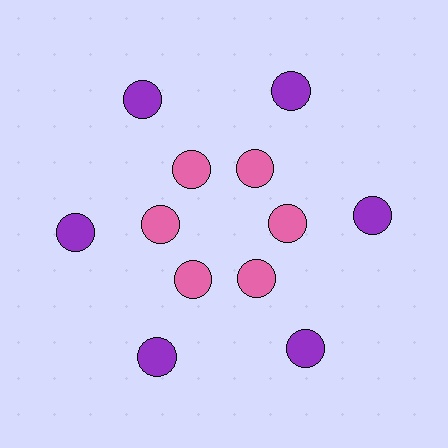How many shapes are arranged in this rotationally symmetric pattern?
There are 12 shapes, arranged in 6 groups of 2.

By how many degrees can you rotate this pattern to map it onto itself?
The pattern maps onto itself every 60 degrees of rotation.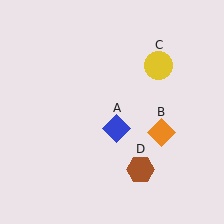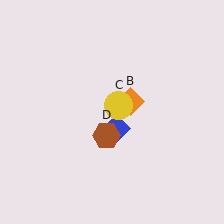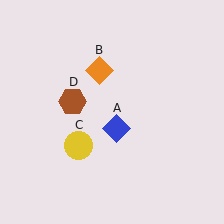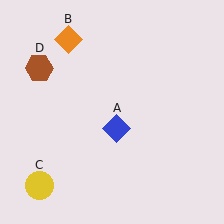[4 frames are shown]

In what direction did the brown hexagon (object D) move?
The brown hexagon (object D) moved up and to the left.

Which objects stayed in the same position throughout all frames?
Blue diamond (object A) remained stationary.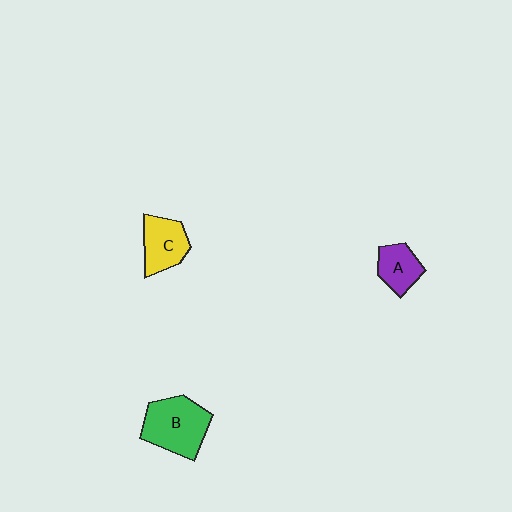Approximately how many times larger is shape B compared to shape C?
Approximately 1.4 times.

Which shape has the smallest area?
Shape A (purple).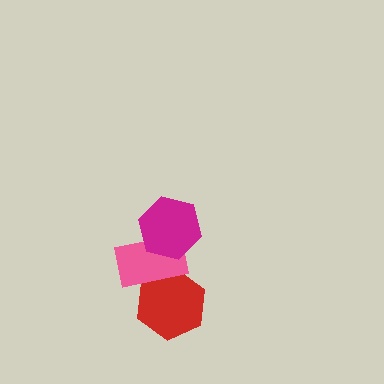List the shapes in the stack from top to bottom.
From top to bottom: the magenta hexagon, the pink rectangle, the red hexagon.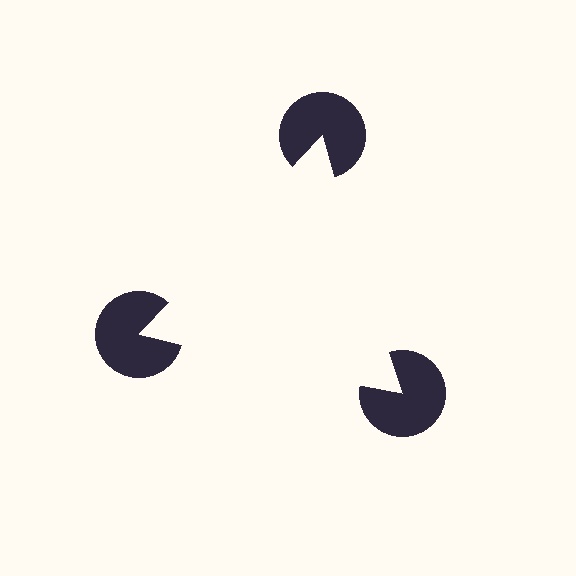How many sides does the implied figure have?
3 sides.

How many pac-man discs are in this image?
There are 3 — one at each vertex of the illusory triangle.